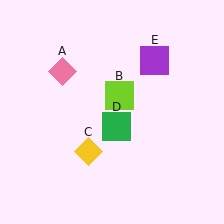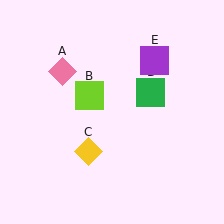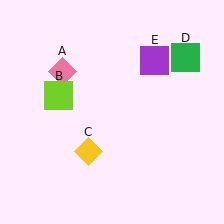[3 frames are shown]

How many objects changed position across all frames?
2 objects changed position: lime square (object B), green square (object D).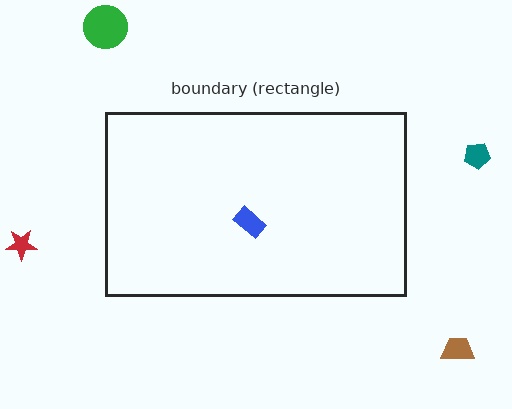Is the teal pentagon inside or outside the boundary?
Outside.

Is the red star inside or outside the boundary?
Outside.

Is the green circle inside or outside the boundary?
Outside.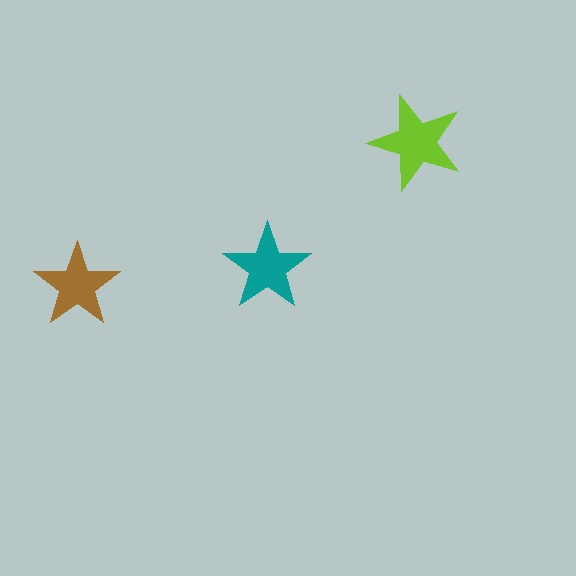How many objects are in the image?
There are 3 objects in the image.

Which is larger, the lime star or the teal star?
The lime one.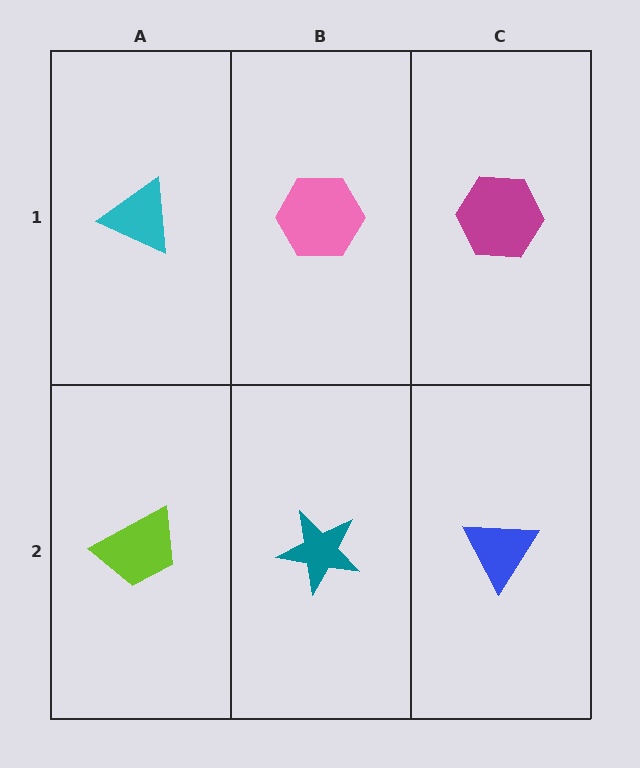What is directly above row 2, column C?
A magenta hexagon.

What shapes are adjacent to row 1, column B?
A teal star (row 2, column B), a cyan triangle (row 1, column A), a magenta hexagon (row 1, column C).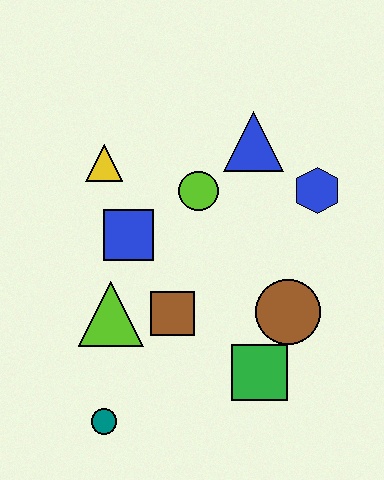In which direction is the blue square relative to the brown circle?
The blue square is to the left of the brown circle.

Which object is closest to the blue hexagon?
The blue triangle is closest to the blue hexagon.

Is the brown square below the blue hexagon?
Yes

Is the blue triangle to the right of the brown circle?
No